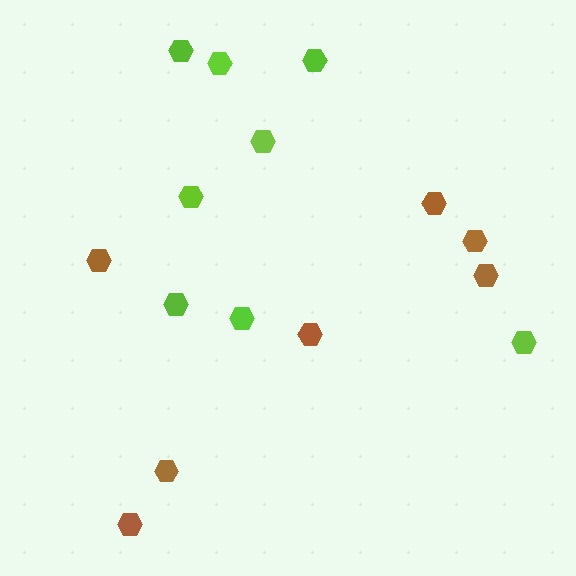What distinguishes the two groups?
There are 2 groups: one group of lime hexagons (8) and one group of brown hexagons (7).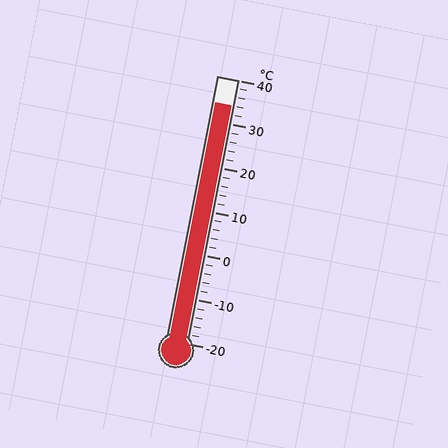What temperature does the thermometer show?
The thermometer shows approximately 34°C.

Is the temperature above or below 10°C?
The temperature is above 10°C.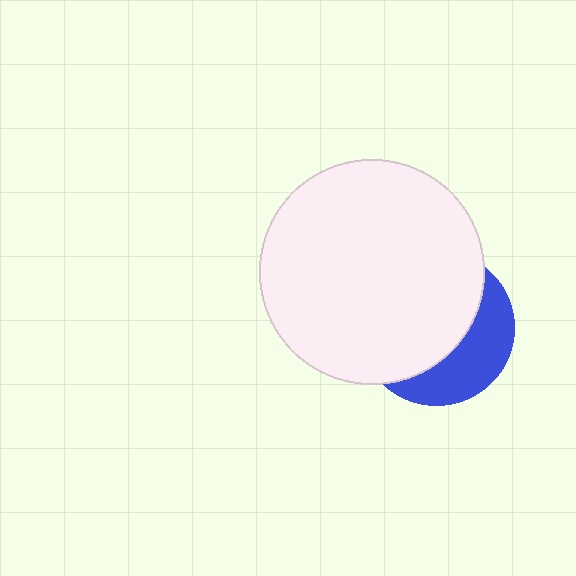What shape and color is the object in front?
The object in front is a white circle.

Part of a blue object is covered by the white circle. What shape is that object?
It is a circle.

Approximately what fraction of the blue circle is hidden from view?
Roughly 65% of the blue circle is hidden behind the white circle.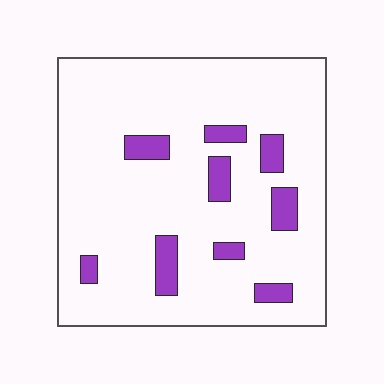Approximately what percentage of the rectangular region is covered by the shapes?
Approximately 10%.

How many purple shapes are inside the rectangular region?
9.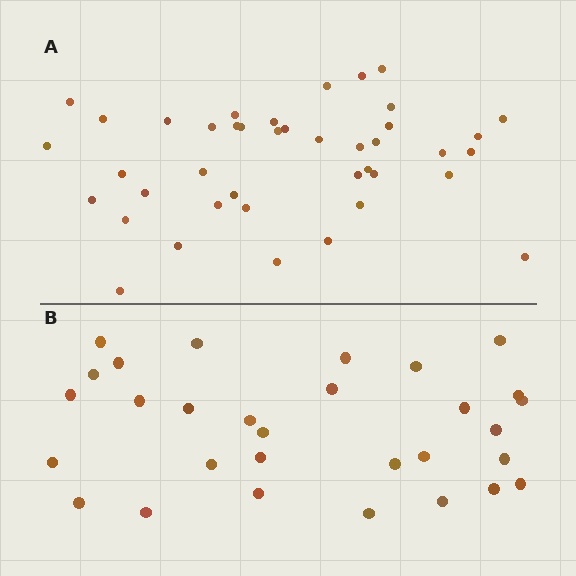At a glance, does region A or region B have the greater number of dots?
Region A (the top region) has more dots.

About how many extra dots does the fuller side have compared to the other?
Region A has roughly 12 or so more dots than region B.